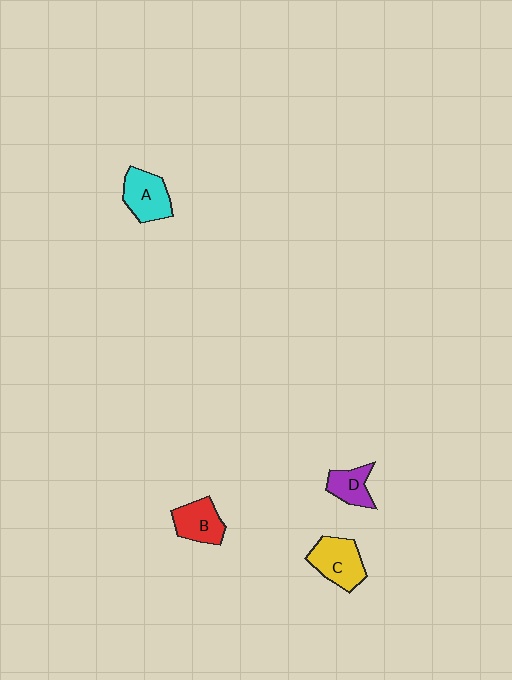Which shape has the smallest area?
Shape D (purple).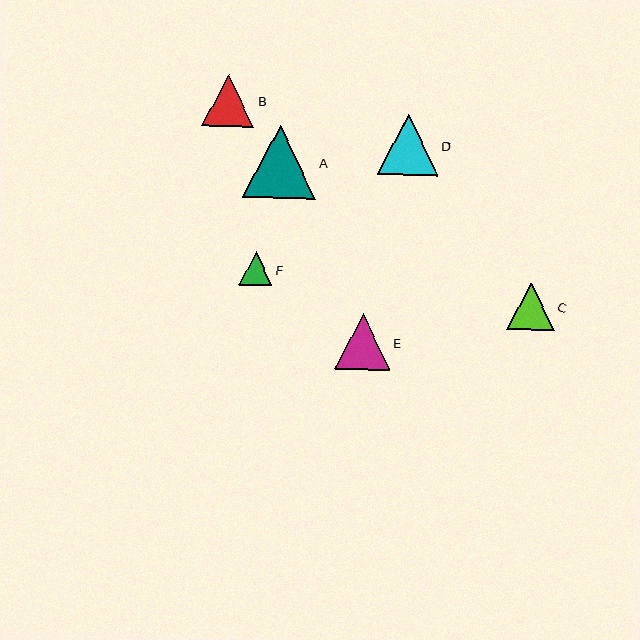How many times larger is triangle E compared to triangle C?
Triangle E is approximately 1.2 times the size of triangle C.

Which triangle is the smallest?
Triangle F is the smallest with a size of approximately 34 pixels.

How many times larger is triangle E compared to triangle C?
Triangle E is approximately 1.2 times the size of triangle C.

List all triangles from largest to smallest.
From largest to smallest: A, D, E, B, C, F.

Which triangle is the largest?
Triangle A is the largest with a size of approximately 73 pixels.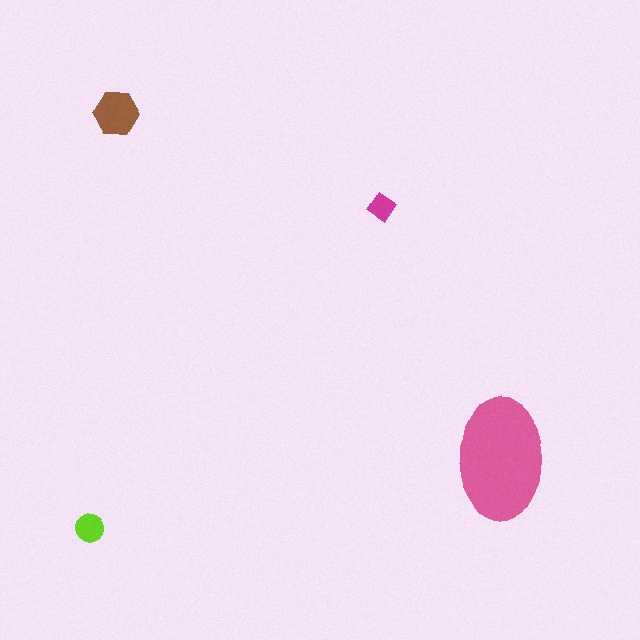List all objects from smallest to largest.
The magenta diamond, the lime circle, the brown hexagon, the pink ellipse.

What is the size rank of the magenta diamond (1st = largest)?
4th.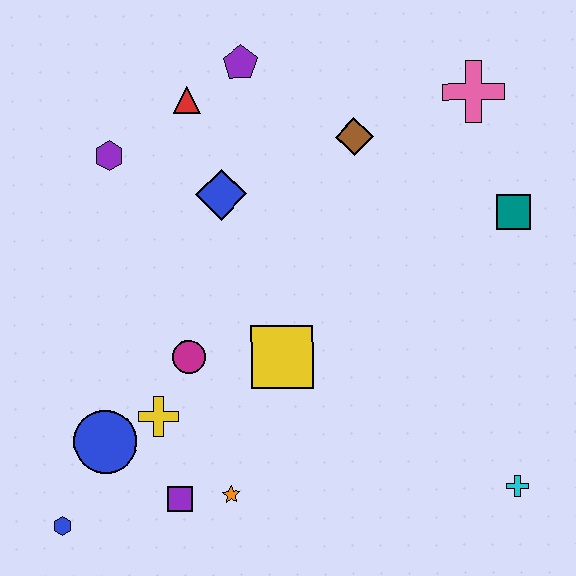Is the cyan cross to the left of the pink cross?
No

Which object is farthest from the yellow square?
The pink cross is farthest from the yellow square.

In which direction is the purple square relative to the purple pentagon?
The purple square is below the purple pentagon.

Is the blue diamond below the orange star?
No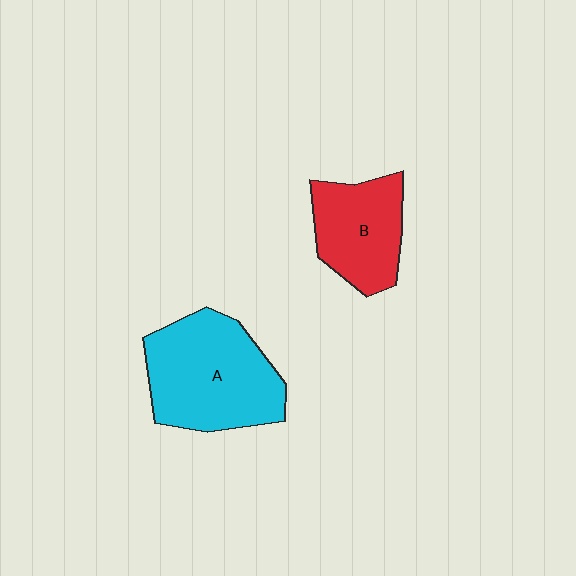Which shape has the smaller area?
Shape B (red).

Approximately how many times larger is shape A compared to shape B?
Approximately 1.5 times.